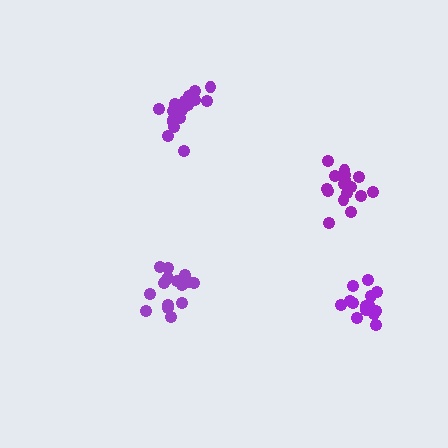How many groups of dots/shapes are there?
There are 4 groups.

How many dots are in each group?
Group 1: 16 dots, Group 2: 17 dots, Group 3: 19 dots, Group 4: 15 dots (67 total).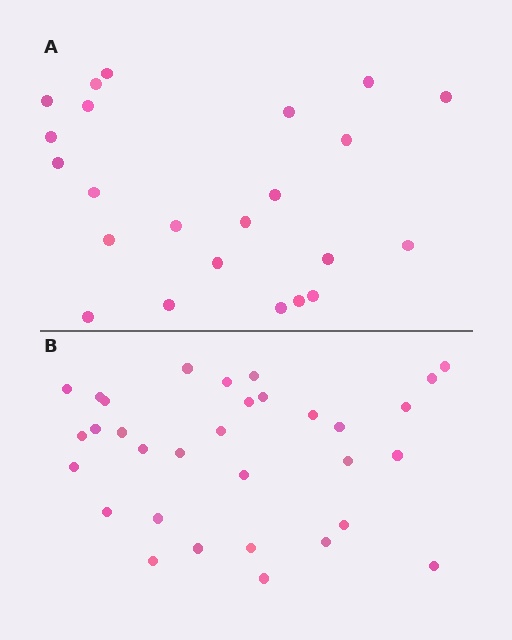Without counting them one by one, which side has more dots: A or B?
Region B (the bottom region) has more dots.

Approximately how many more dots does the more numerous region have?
Region B has roughly 8 or so more dots than region A.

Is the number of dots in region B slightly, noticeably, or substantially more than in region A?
Region B has noticeably more, but not dramatically so. The ratio is roughly 1.4 to 1.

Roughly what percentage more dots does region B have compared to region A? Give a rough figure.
About 40% more.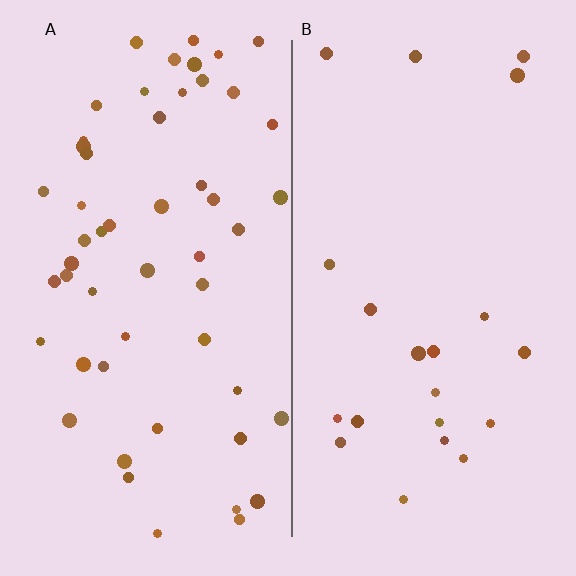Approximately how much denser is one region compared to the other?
Approximately 2.5× — region A over region B.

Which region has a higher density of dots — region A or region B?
A (the left).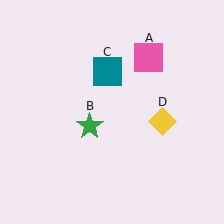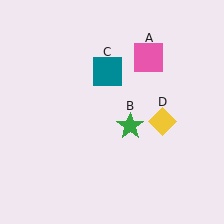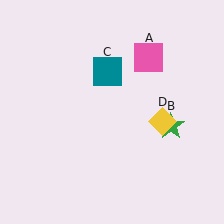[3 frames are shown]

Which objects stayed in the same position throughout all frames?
Pink square (object A) and teal square (object C) and yellow diamond (object D) remained stationary.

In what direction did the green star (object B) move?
The green star (object B) moved right.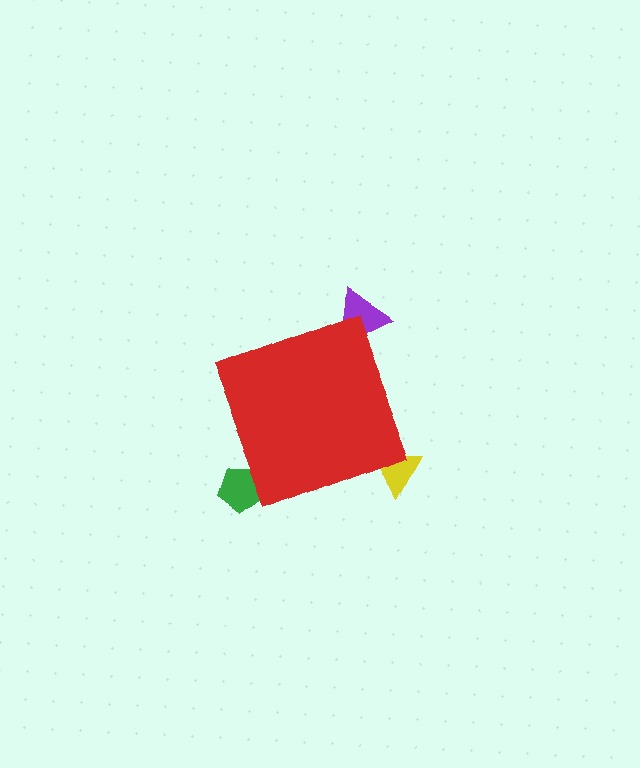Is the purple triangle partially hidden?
Yes, the purple triangle is partially hidden behind the red diamond.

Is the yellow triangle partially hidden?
Yes, the yellow triangle is partially hidden behind the red diamond.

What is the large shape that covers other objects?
A red diamond.